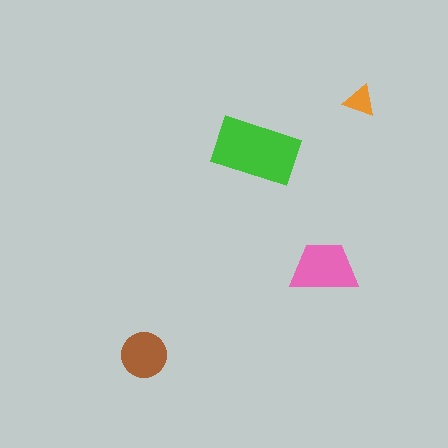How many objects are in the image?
There are 4 objects in the image.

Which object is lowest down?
The brown circle is bottommost.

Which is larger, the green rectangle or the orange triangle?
The green rectangle.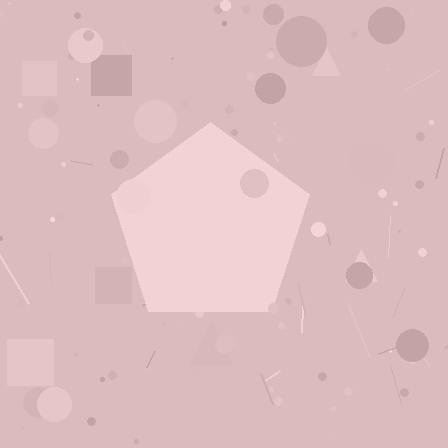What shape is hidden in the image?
A pentagon is hidden in the image.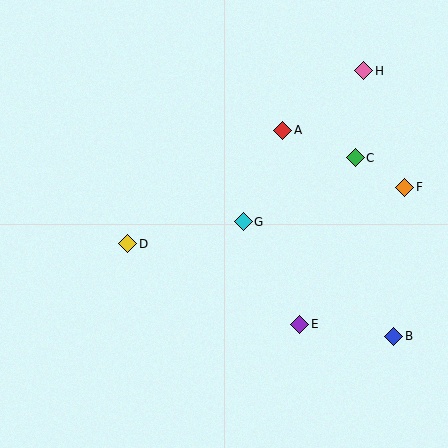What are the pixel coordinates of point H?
Point H is at (364, 71).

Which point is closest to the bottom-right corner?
Point B is closest to the bottom-right corner.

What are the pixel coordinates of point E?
Point E is at (300, 324).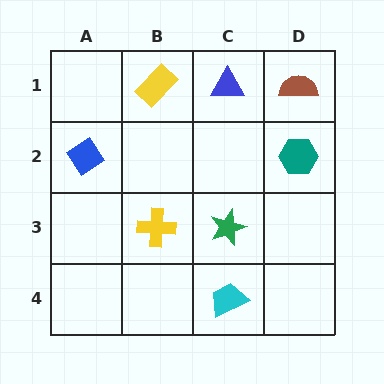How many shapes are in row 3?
2 shapes.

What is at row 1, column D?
A brown semicircle.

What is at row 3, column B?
A yellow cross.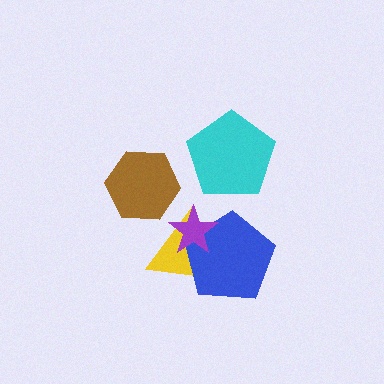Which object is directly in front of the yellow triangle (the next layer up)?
The blue pentagon is directly in front of the yellow triangle.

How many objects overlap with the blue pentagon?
2 objects overlap with the blue pentagon.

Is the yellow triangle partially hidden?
Yes, it is partially covered by another shape.